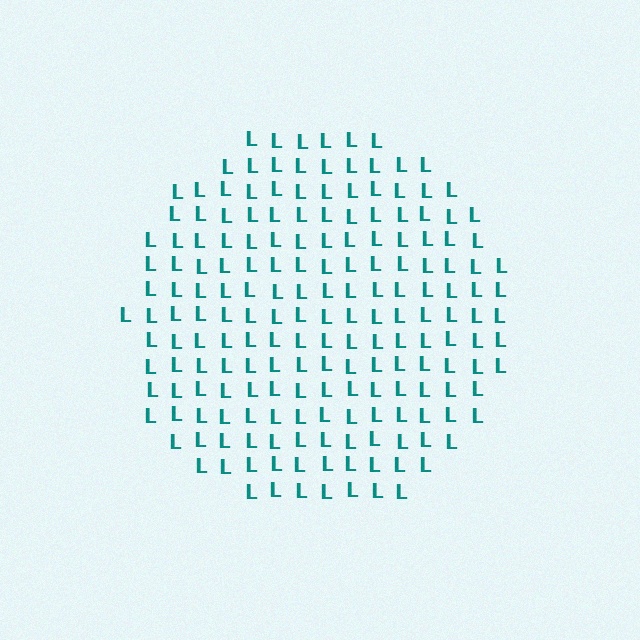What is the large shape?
The large shape is a circle.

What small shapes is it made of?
It is made of small letter L's.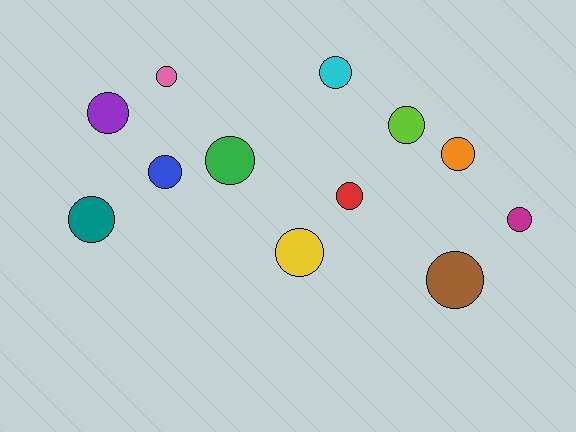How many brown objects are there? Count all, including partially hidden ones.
There is 1 brown object.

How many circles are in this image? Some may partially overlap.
There are 12 circles.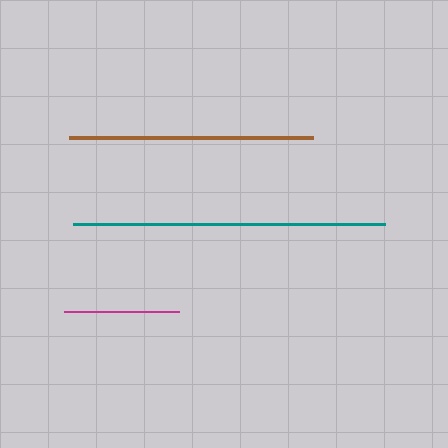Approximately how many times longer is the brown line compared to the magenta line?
The brown line is approximately 2.1 times the length of the magenta line.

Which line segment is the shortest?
The magenta line is the shortest at approximately 115 pixels.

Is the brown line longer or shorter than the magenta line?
The brown line is longer than the magenta line.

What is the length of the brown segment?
The brown segment is approximately 244 pixels long.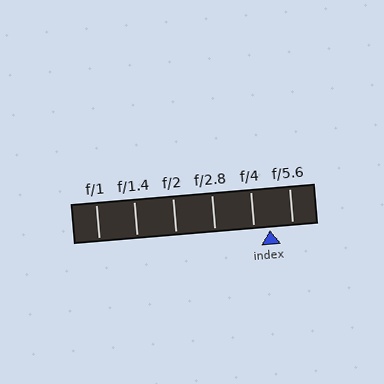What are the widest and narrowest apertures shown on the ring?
The widest aperture shown is f/1 and the narrowest is f/5.6.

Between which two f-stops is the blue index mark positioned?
The index mark is between f/4 and f/5.6.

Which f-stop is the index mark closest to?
The index mark is closest to f/4.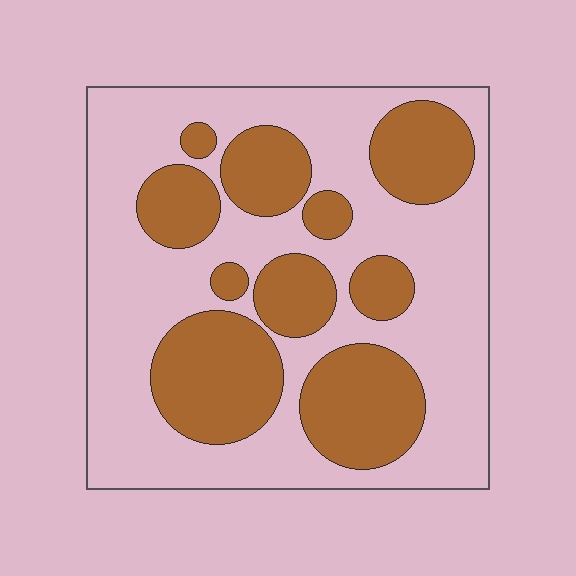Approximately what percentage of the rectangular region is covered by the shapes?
Approximately 35%.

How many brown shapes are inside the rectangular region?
10.